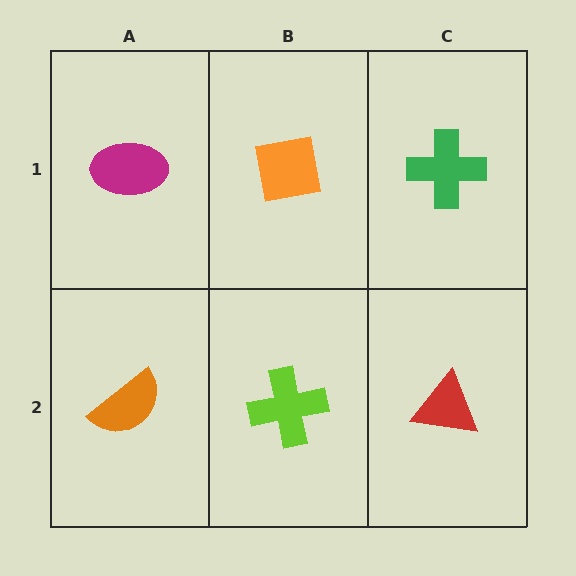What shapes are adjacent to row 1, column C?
A red triangle (row 2, column C), an orange square (row 1, column B).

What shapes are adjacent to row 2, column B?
An orange square (row 1, column B), an orange semicircle (row 2, column A), a red triangle (row 2, column C).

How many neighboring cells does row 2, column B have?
3.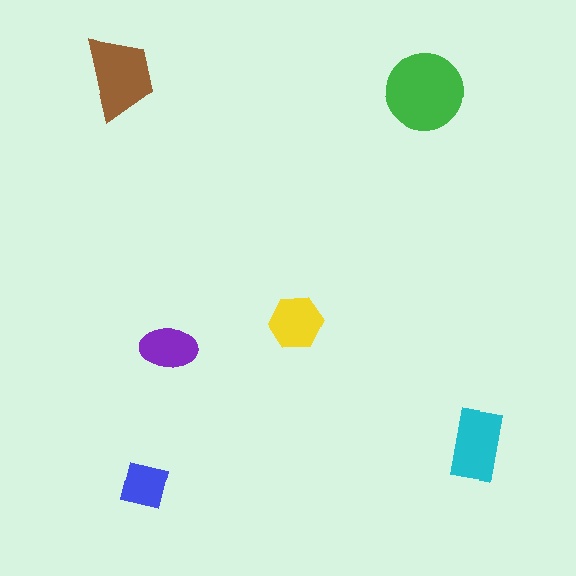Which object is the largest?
The green circle.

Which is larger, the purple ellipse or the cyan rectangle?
The cyan rectangle.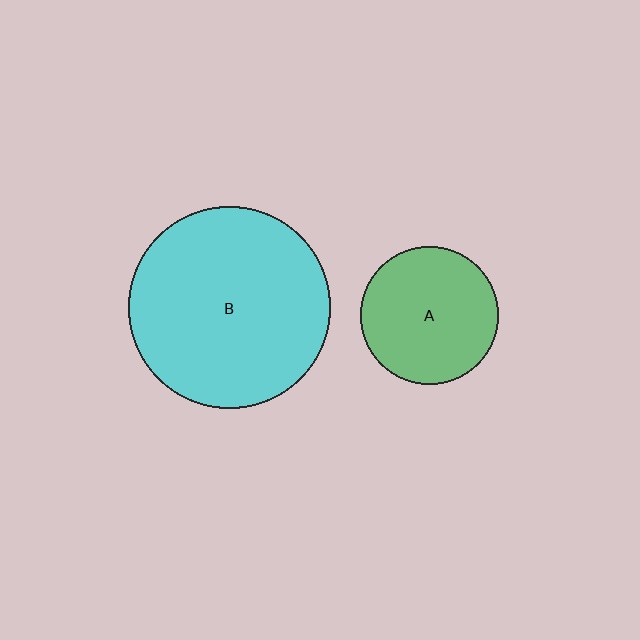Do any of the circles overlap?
No, none of the circles overlap.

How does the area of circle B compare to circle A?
Approximately 2.1 times.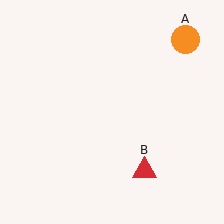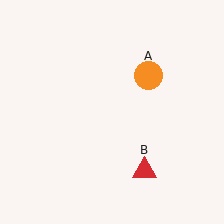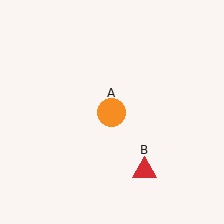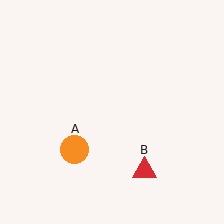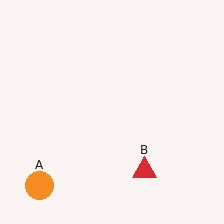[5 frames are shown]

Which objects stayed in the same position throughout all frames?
Red triangle (object B) remained stationary.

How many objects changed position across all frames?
1 object changed position: orange circle (object A).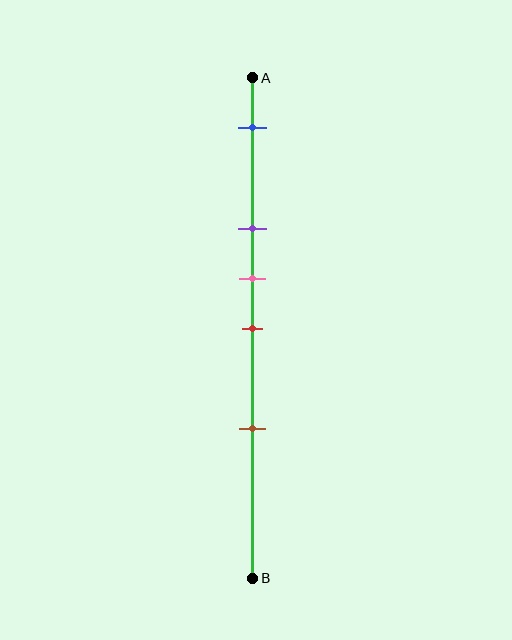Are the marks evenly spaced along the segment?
No, the marks are not evenly spaced.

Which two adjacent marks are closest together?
The pink and red marks are the closest adjacent pair.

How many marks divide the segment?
There are 5 marks dividing the segment.